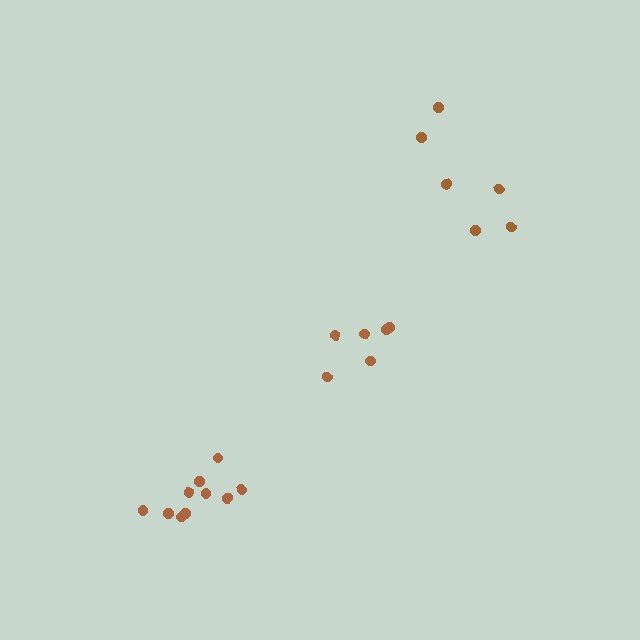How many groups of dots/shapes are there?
There are 3 groups.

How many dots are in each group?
Group 1: 6 dots, Group 2: 6 dots, Group 3: 10 dots (22 total).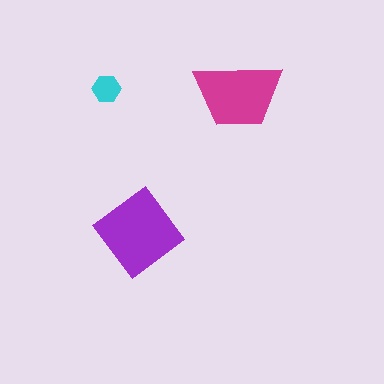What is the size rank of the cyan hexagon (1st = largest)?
3rd.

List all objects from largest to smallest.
The purple diamond, the magenta trapezoid, the cyan hexagon.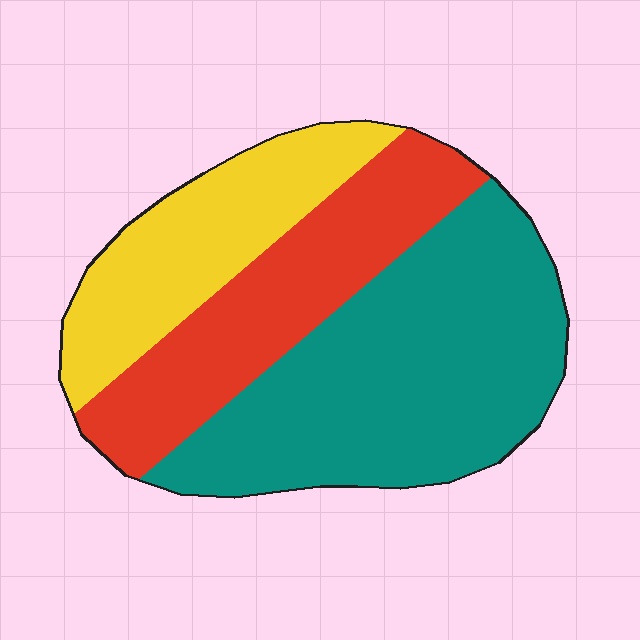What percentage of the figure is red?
Red covers around 30% of the figure.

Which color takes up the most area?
Teal, at roughly 50%.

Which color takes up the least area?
Yellow, at roughly 25%.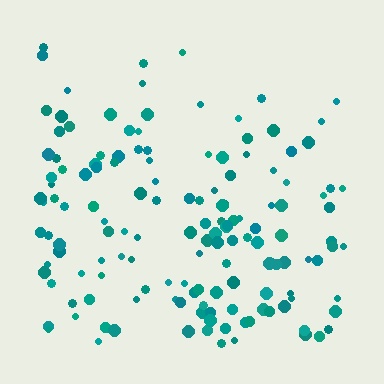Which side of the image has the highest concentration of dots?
The bottom.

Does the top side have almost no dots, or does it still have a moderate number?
Still a moderate number, just noticeably fewer than the bottom.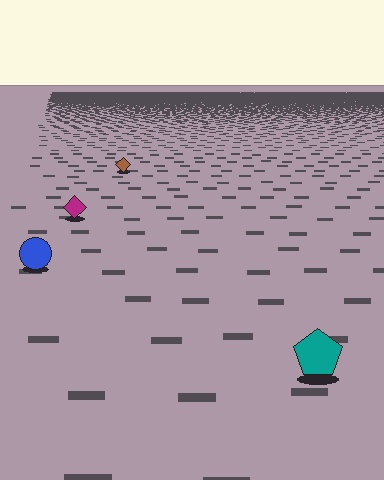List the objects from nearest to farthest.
From nearest to farthest: the teal pentagon, the blue circle, the magenta diamond, the brown diamond.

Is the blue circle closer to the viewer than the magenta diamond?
Yes. The blue circle is closer — you can tell from the texture gradient: the ground texture is coarser near it.